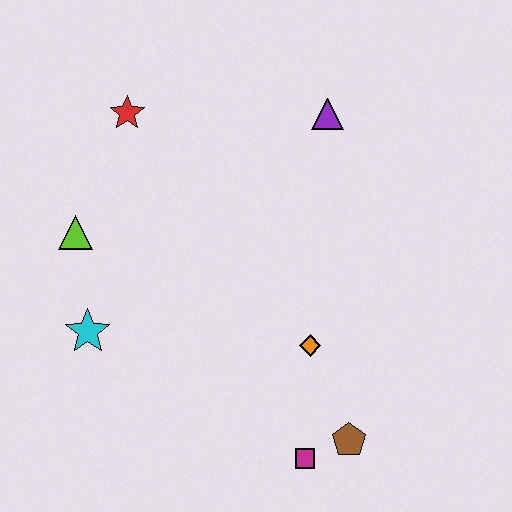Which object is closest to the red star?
The lime triangle is closest to the red star.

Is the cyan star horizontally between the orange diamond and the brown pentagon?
No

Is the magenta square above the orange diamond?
No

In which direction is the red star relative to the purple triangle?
The red star is to the left of the purple triangle.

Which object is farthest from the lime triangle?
The brown pentagon is farthest from the lime triangle.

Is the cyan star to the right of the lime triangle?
Yes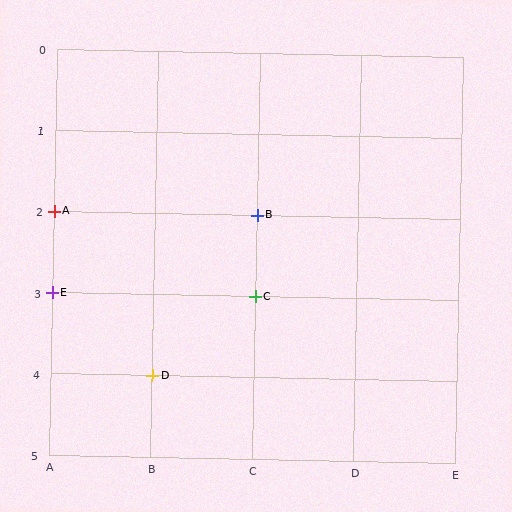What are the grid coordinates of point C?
Point C is at grid coordinates (C, 3).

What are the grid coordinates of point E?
Point E is at grid coordinates (A, 3).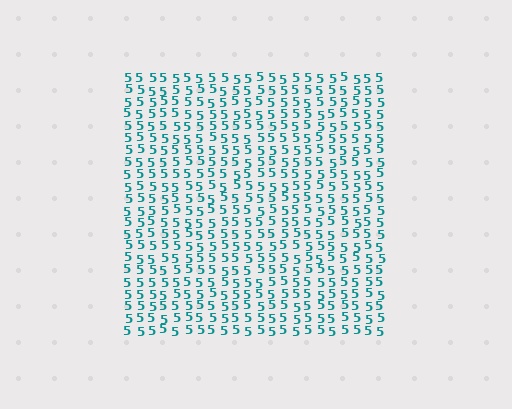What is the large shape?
The large shape is a square.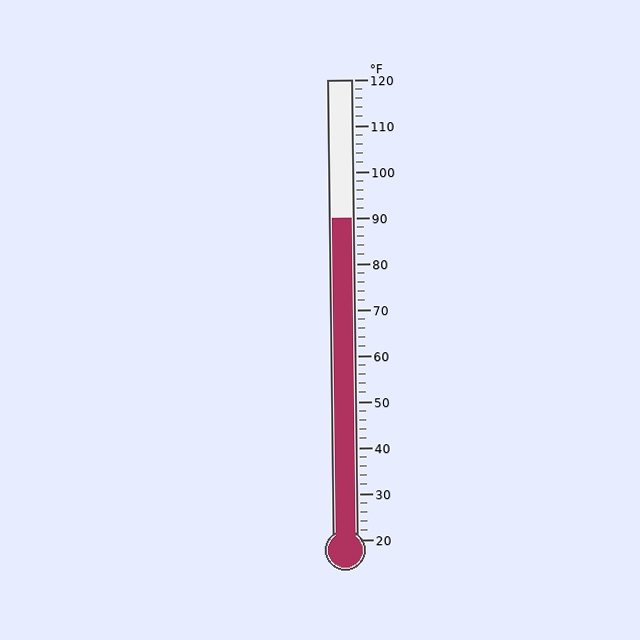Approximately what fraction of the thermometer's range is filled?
The thermometer is filled to approximately 70% of its range.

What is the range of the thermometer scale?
The thermometer scale ranges from 20°F to 120°F.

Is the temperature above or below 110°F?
The temperature is below 110°F.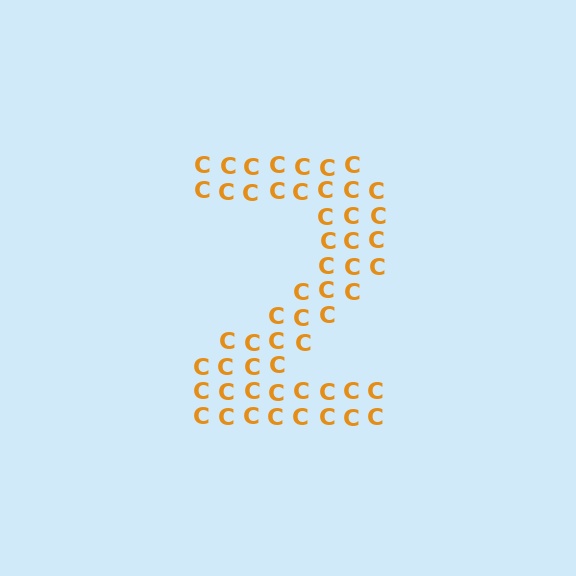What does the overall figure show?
The overall figure shows the digit 2.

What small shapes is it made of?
It is made of small letter C's.